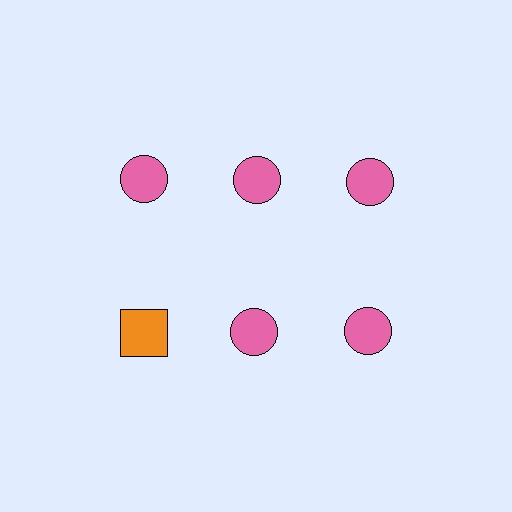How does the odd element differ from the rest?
It differs in both color (orange instead of pink) and shape (square instead of circle).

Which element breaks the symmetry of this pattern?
The orange square in the second row, leftmost column breaks the symmetry. All other shapes are pink circles.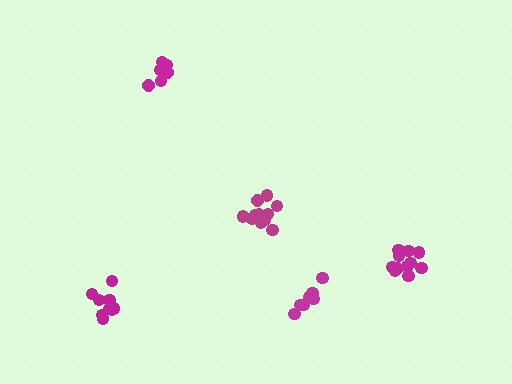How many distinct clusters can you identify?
There are 5 distinct clusters.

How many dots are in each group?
Group 1: 11 dots, Group 2: 7 dots, Group 3: 6 dots, Group 4: 11 dots, Group 5: 11 dots (46 total).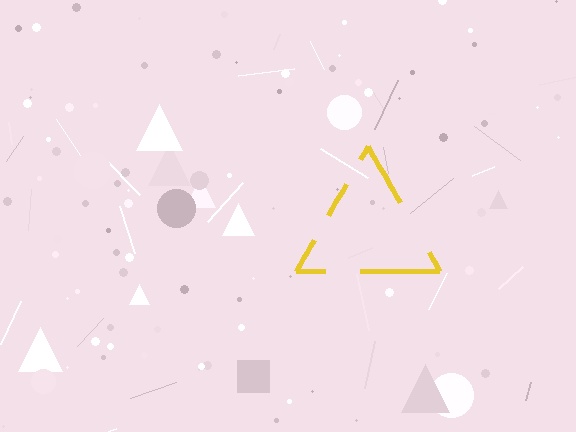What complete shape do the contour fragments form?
The contour fragments form a triangle.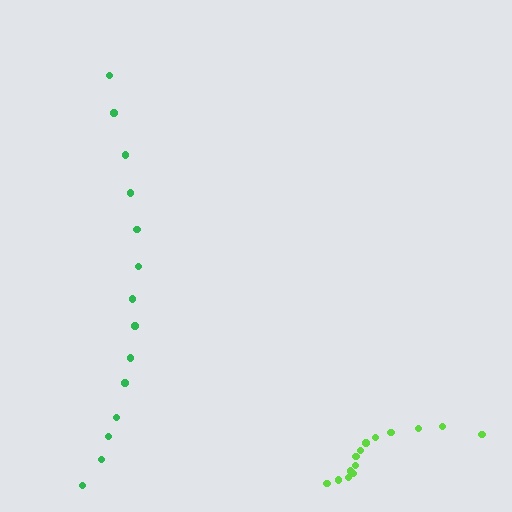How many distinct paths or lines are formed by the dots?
There are 2 distinct paths.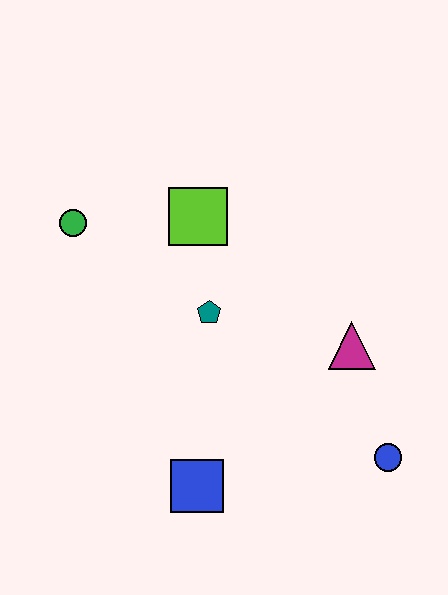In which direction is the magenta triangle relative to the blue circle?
The magenta triangle is above the blue circle.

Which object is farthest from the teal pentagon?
The blue circle is farthest from the teal pentagon.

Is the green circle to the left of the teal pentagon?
Yes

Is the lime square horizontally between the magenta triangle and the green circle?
Yes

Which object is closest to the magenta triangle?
The blue circle is closest to the magenta triangle.